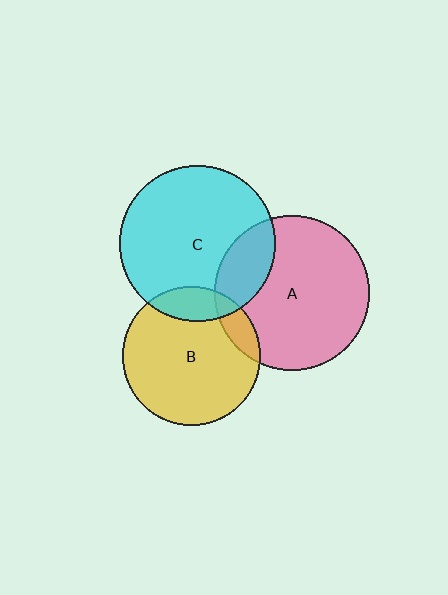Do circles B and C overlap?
Yes.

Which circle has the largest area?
Circle C (cyan).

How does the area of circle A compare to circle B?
Approximately 1.3 times.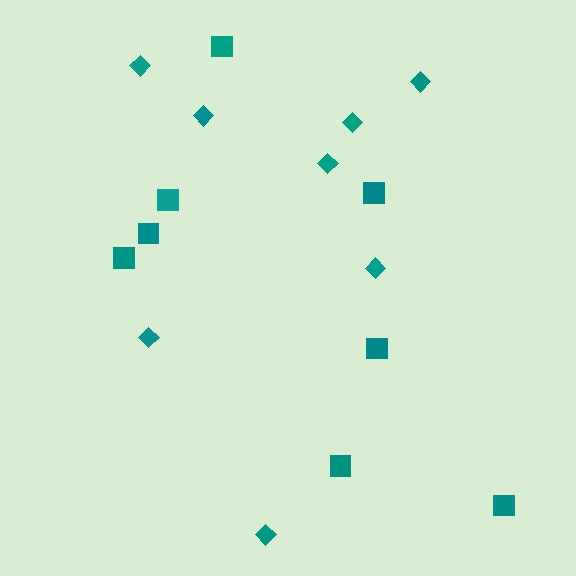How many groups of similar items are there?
There are 2 groups: one group of diamonds (8) and one group of squares (8).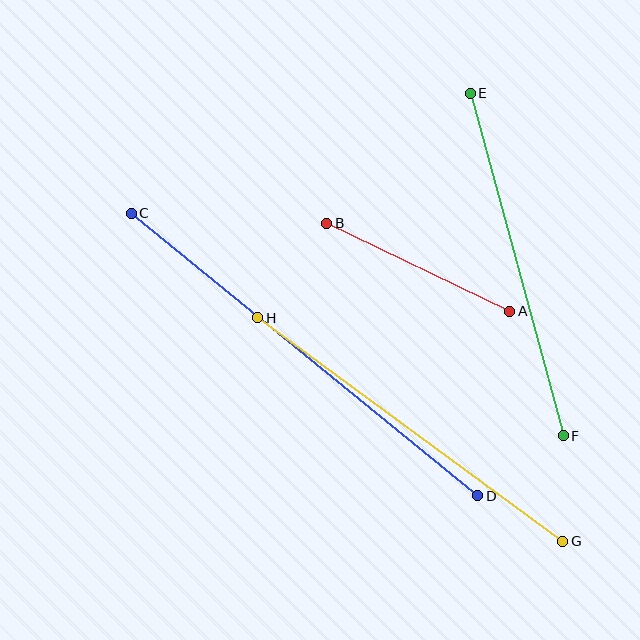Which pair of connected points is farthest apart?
Points C and D are farthest apart.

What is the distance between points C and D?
The distance is approximately 447 pixels.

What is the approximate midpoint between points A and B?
The midpoint is at approximately (418, 267) pixels.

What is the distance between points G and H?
The distance is approximately 378 pixels.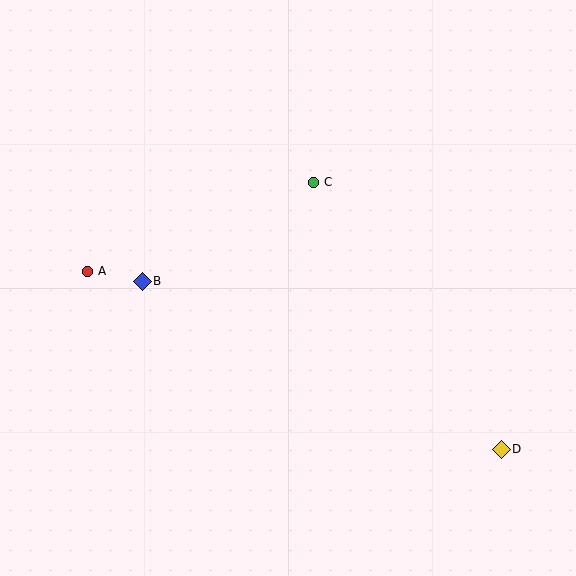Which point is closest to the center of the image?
Point C at (313, 182) is closest to the center.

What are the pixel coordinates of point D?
Point D is at (501, 449).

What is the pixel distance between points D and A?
The distance between D and A is 450 pixels.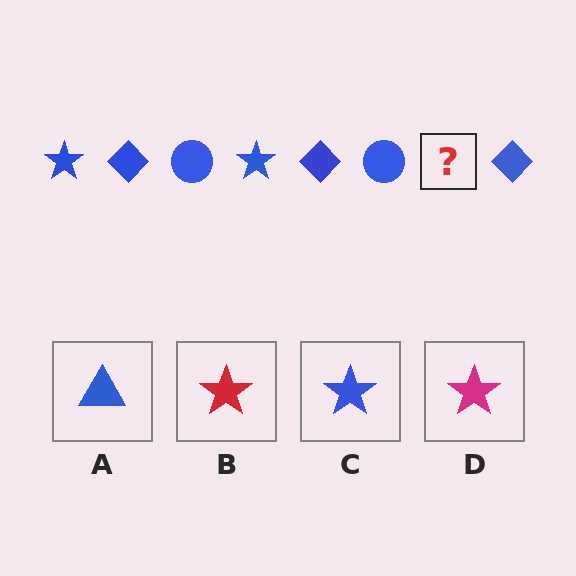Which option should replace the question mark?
Option C.